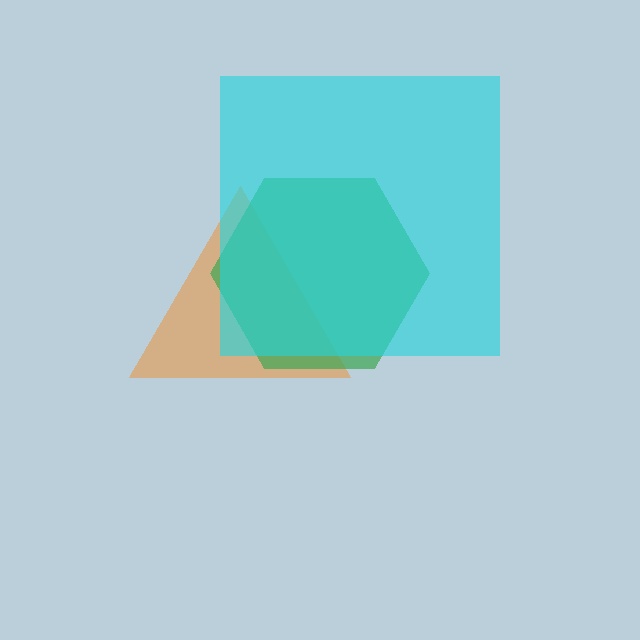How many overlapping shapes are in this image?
There are 3 overlapping shapes in the image.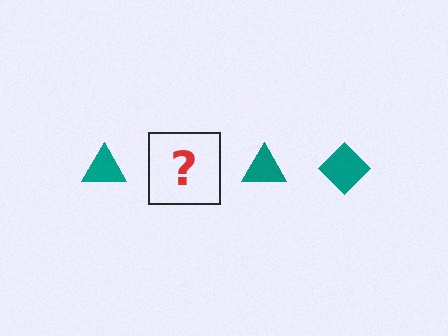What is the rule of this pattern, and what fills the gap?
The rule is that the pattern cycles through triangle, diamond shapes in teal. The gap should be filled with a teal diamond.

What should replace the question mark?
The question mark should be replaced with a teal diamond.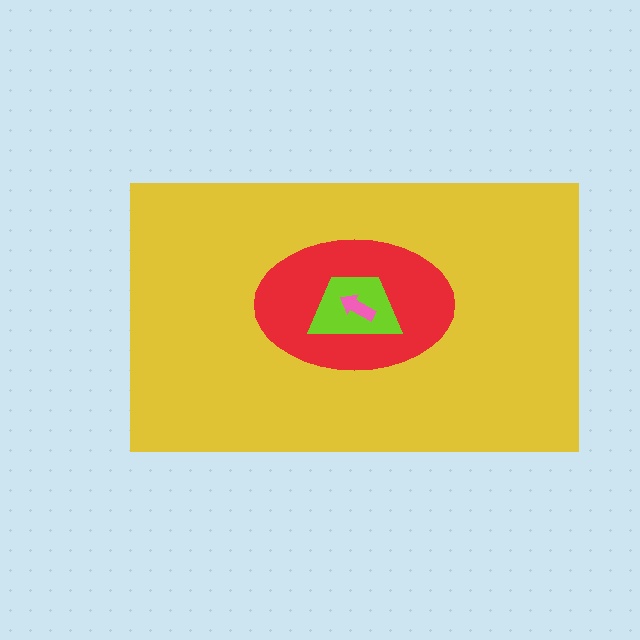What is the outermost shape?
The yellow rectangle.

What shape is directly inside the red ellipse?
The lime trapezoid.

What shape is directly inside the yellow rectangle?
The red ellipse.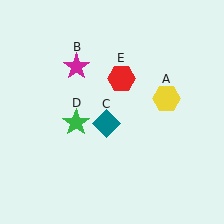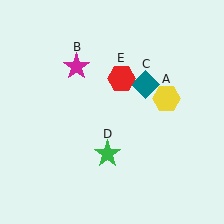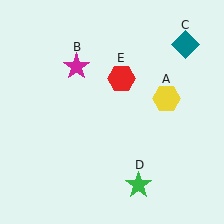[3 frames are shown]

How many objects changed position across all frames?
2 objects changed position: teal diamond (object C), green star (object D).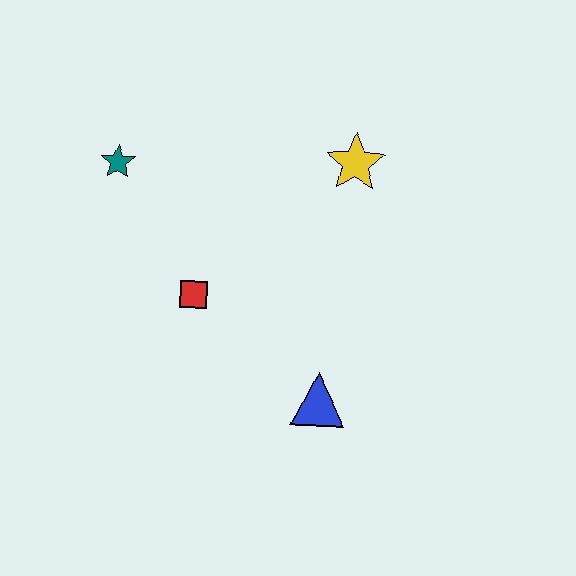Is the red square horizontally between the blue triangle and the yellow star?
No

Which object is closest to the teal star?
The red square is closest to the teal star.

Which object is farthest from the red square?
The yellow star is farthest from the red square.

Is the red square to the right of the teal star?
Yes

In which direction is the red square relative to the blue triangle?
The red square is to the left of the blue triangle.